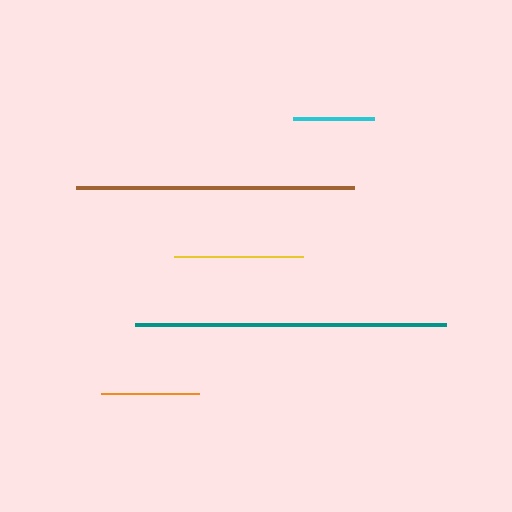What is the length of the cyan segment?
The cyan segment is approximately 81 pixels long.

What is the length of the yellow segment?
The yellow segment is approximately 128 pixels long.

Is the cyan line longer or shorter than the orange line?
The orange line is longer than the cyan line.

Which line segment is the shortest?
The cyan line is the shortest at approximately 81 pixels.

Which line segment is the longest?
The teal line is the longest at approximately 311 pixels.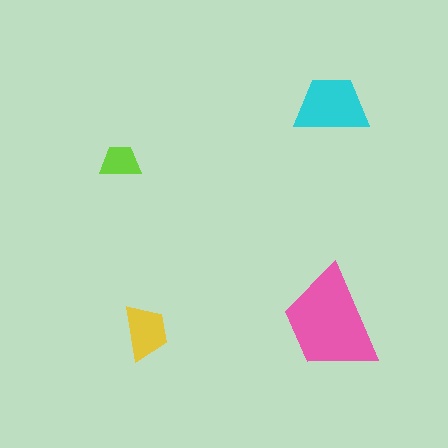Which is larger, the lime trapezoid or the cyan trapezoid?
The cyan one.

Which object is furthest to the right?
The cyan trapezoid is rightmost.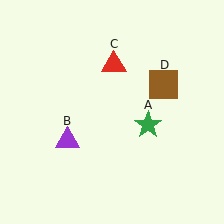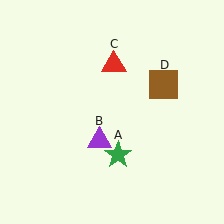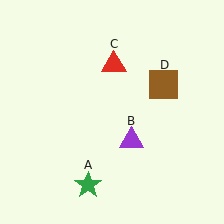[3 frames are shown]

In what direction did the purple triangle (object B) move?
The purple triangle (object B) moved right.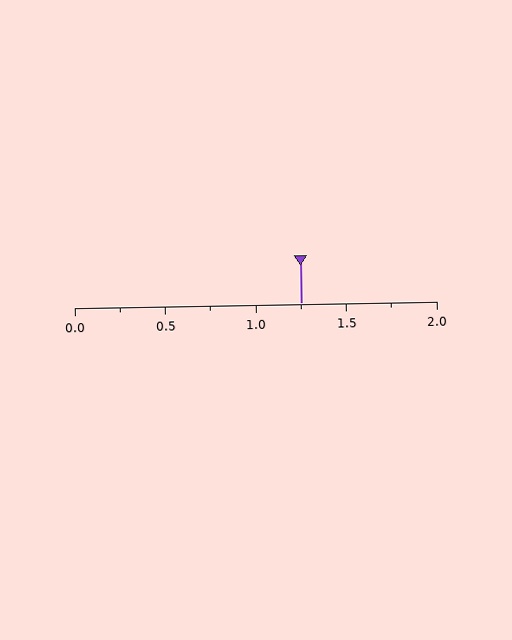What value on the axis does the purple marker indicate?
The marker indicates approximately 1.25.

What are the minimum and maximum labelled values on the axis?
The axis runs from 0.0 to 2.0.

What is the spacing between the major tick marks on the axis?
The major ticks are spaced 0.5 apart.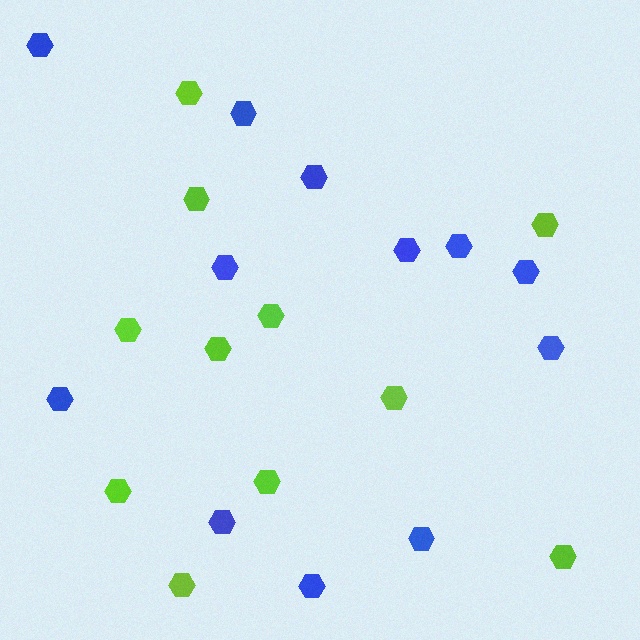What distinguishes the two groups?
There are 2 groups: one group of blue hexagons (12) and one group of lime hexagons (11).